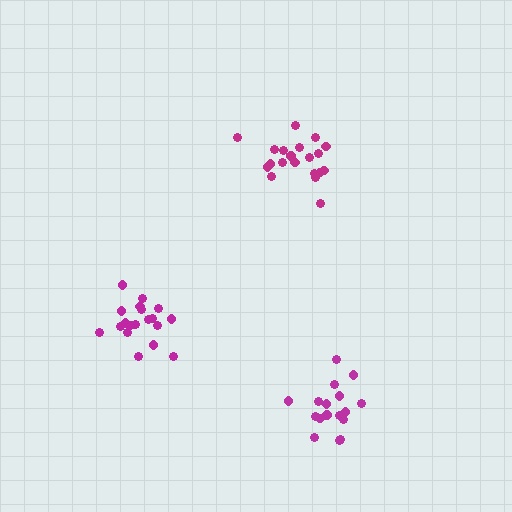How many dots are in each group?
Group 1: 20 dots, Group 2: 19 dots, Group 3: 17 dots (56 total).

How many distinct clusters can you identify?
There are 3 distinct clusters.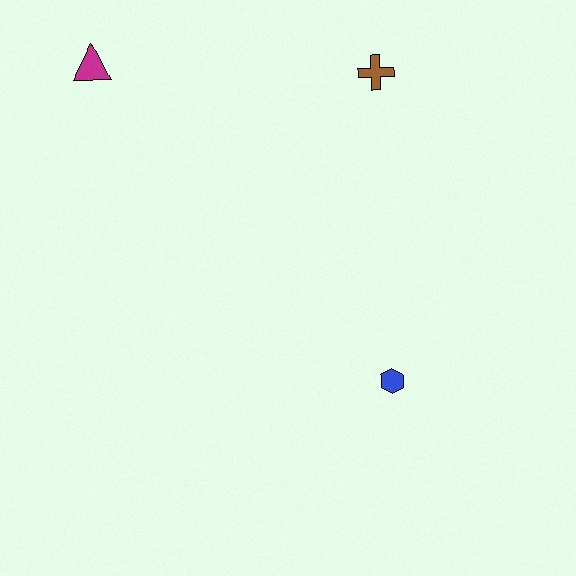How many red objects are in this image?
There are no red objects.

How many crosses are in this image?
There is 1 cross.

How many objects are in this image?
There are 3 objects.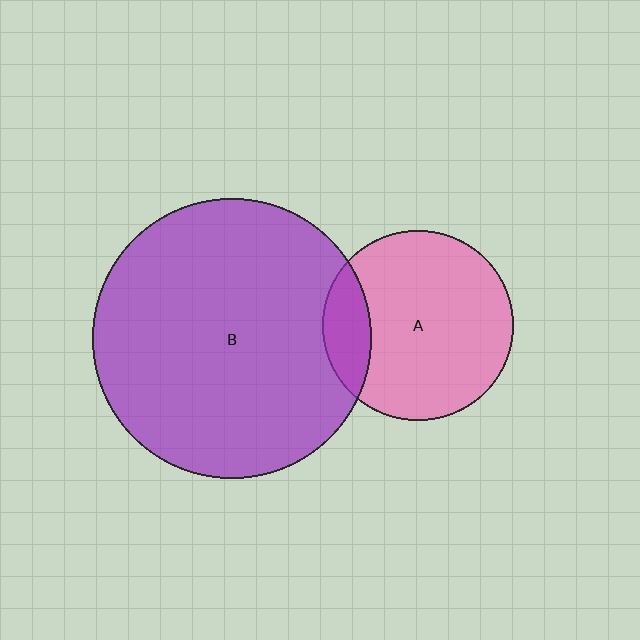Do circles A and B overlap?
Yes.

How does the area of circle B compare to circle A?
Approximately 2.1 times.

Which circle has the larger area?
Circle B (purple).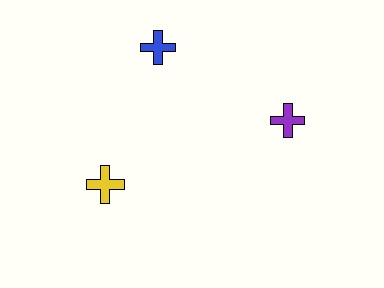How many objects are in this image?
There are 3 objects.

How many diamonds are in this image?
There are no diamonds.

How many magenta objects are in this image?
There are no magenta objects.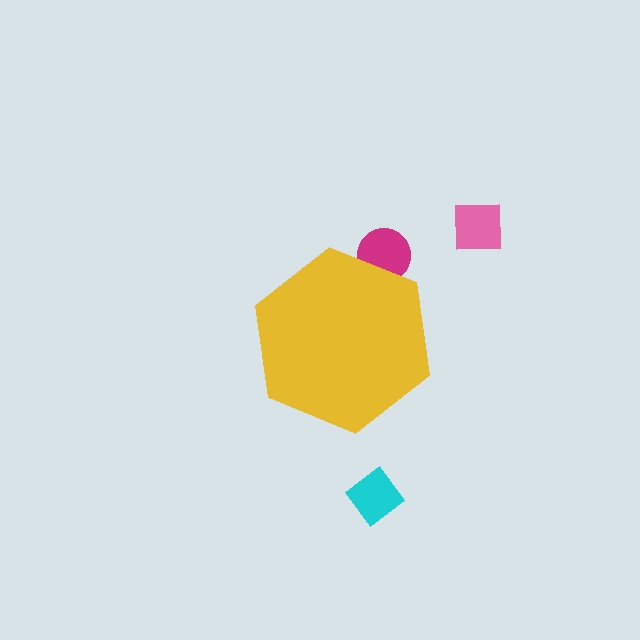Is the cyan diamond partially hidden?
No, the cyan diamond is fully visible.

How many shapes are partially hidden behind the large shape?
1 shape is partially hidden.